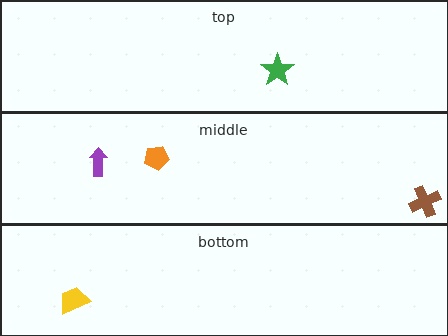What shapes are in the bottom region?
The yellow trapezoid.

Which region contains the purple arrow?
The middle region.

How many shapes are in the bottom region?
1.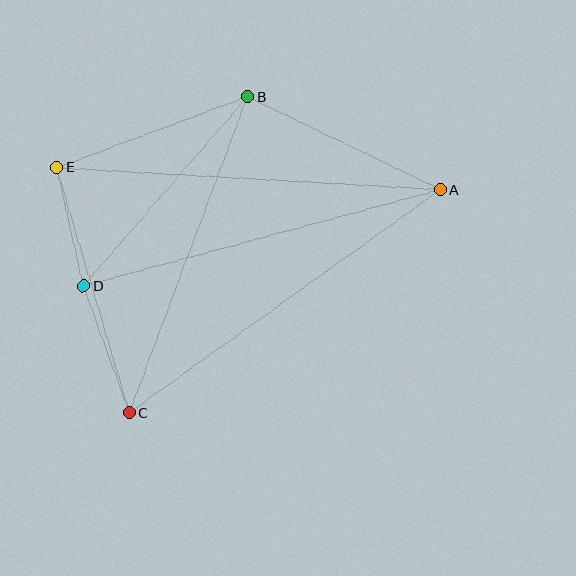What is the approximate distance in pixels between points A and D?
The distance between A and D is approximately 370 pixels.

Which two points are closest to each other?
Points D and E are closest to each other.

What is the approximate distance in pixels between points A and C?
The distance between A and C is approximately 382 pixels.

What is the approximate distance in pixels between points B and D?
The distance between B and D is approximately 251 pixels.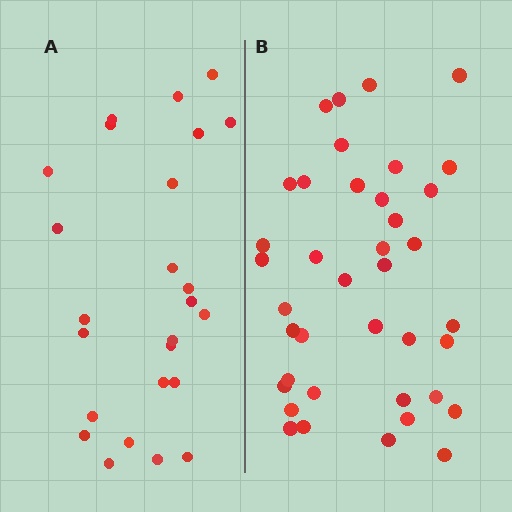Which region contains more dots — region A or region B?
Region B (the right region) has more dots.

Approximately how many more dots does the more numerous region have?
Region B has approximately 15 more dots than region A.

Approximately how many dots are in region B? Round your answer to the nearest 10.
About 40 dots. (The exact count is 39, which rounds to 40.)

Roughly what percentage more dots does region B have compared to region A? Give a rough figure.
About 55% more.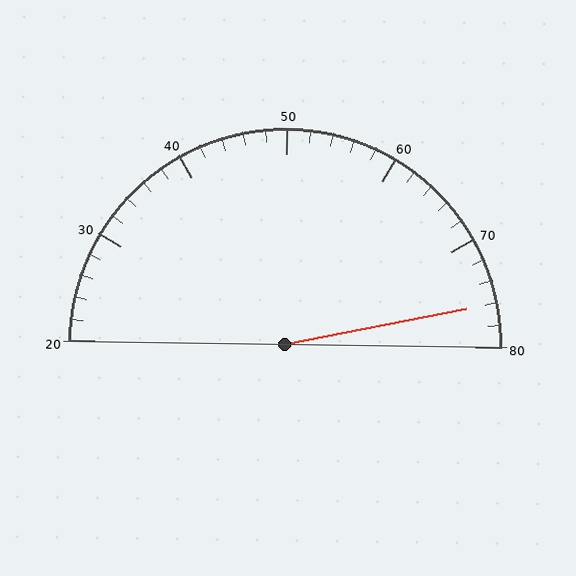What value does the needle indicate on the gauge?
The needle indicates approximately 76.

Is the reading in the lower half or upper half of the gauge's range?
The reading is in the upper half of the range (20 to 80).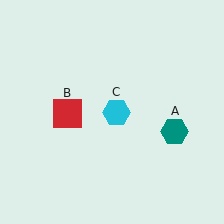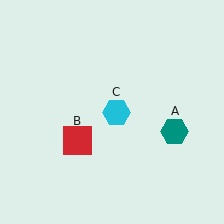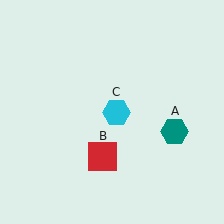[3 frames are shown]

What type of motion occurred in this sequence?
The red square (object B) rotated counterclockwise around the center of the scene.